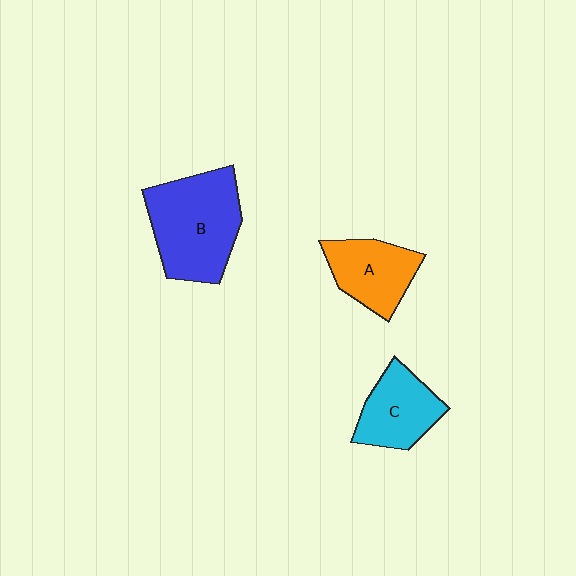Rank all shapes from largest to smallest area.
From largest to smallest: B (blue), A (orange), C (cyan).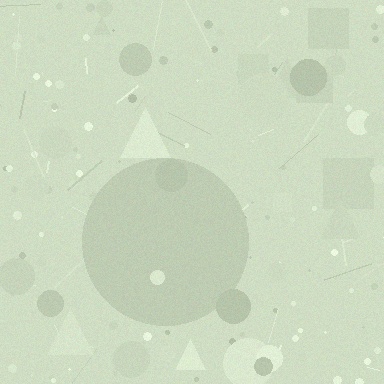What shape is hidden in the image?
A circle is hidden in the image.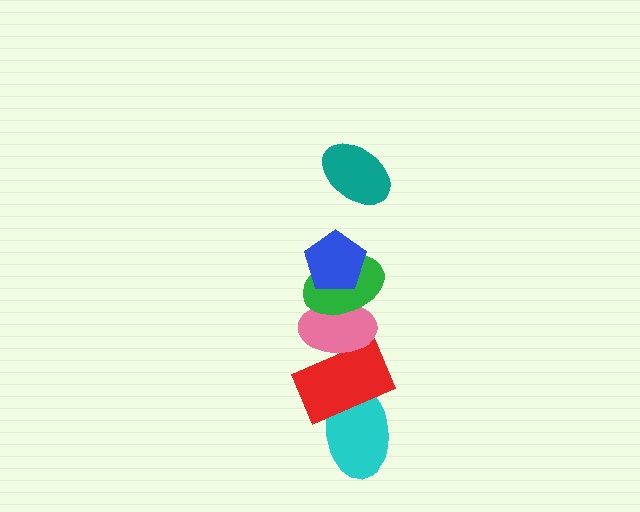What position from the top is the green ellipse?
The green ellipse is 3rd from the top.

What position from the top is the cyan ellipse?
The cyan ellipse is 6th from the top.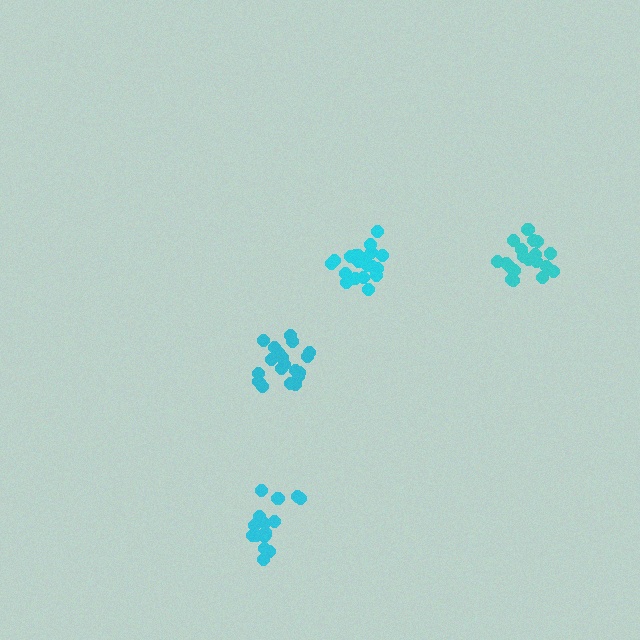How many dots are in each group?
Group 1: 20 dots, Group 2: 20 dots, Group 3: 17 dots, Group 4: 20 dots (77 total).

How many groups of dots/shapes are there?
There are 4 groups.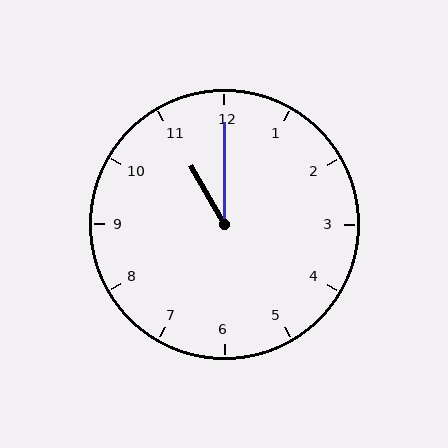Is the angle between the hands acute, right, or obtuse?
It is acute.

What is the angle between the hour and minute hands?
Approximately 30 degrees.